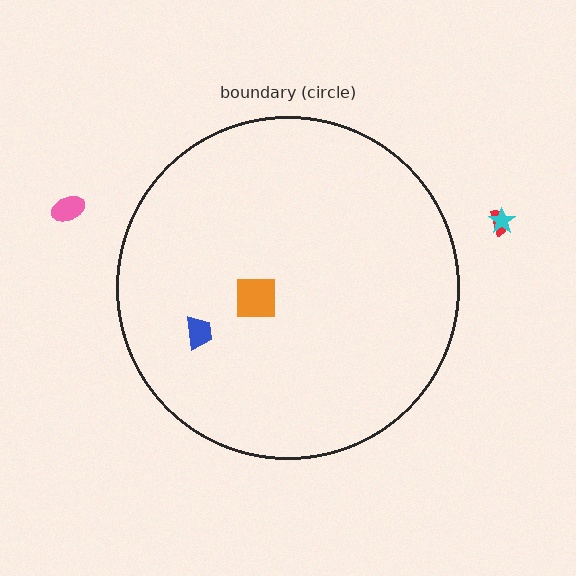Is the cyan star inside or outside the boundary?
Outside.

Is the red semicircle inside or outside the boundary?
Outside.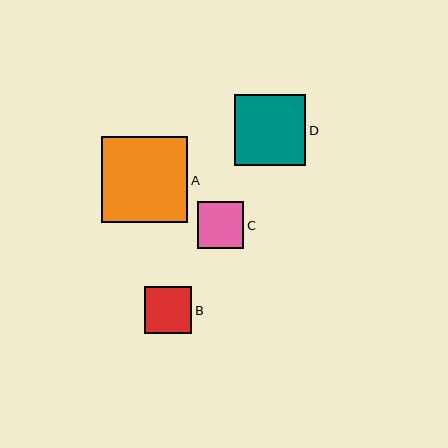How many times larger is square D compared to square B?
Square D is approximately 1.5 times the size of square B.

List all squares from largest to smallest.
From largest to smallest: A, D, B, C.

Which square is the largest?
Square A is the largest with a size of approximately 86 pixels.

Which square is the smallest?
Square C is the smallest with a size of approximately 46 pixels.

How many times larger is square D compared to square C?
Square D is approximately 1.5 times the size of square C.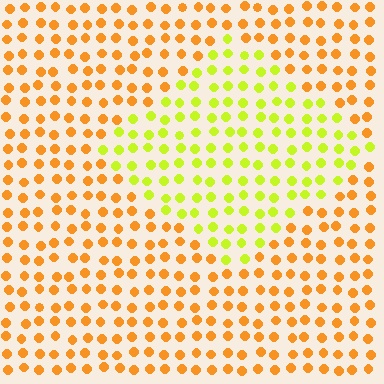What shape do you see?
I see a diamond.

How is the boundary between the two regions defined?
The boundary is defined purely by a slight shift in hue (about 43 degrees). Spacing, size, and orientation are identical on both sides.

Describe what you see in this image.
The image is filled with small orange elements in a uniform arrangement. A diamond-shaped region is visible where the elements are tinted to a slightly different hue, forming a subtle color boundary.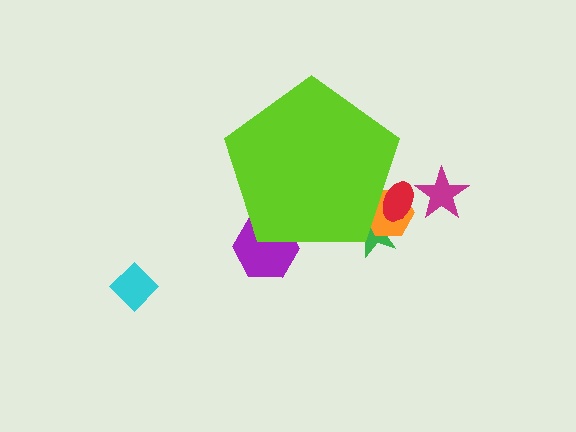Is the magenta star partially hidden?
No, the magenta star is fully visible.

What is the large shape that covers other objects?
A lime pentagon.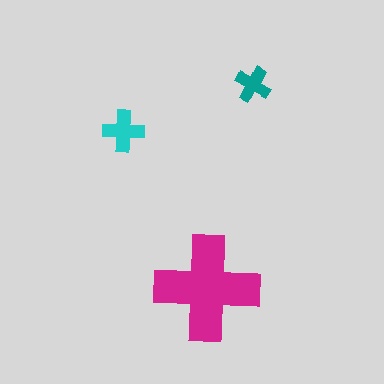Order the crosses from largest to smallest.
the magenta one, the cyan one, the teal one.